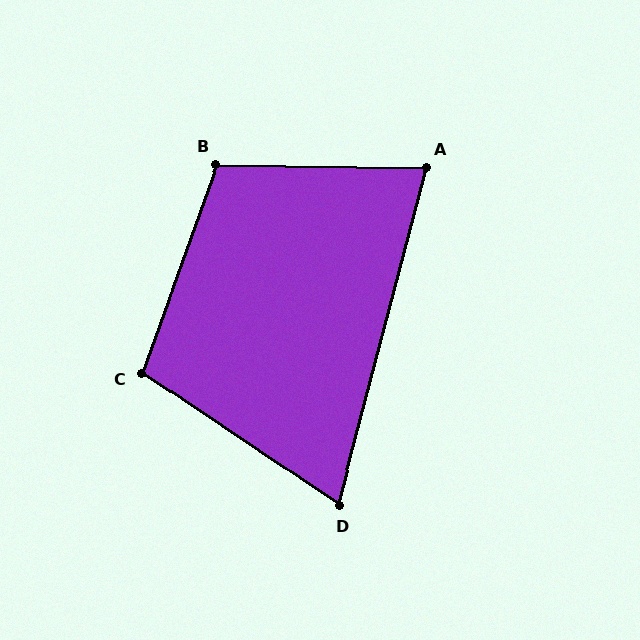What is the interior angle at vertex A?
Approximately 76 degrees (acute).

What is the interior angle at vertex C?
Approximately 104 degrees (obtuse).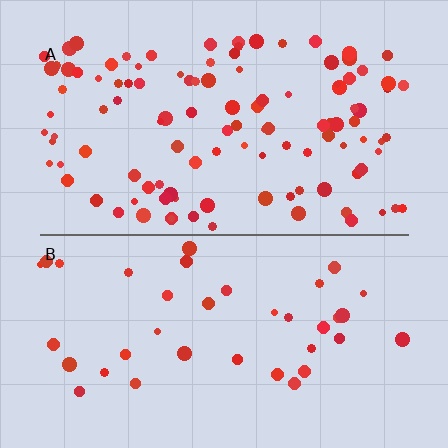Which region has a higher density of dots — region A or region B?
A (the top).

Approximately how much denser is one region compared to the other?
Approximately 3.0× — region A over region B.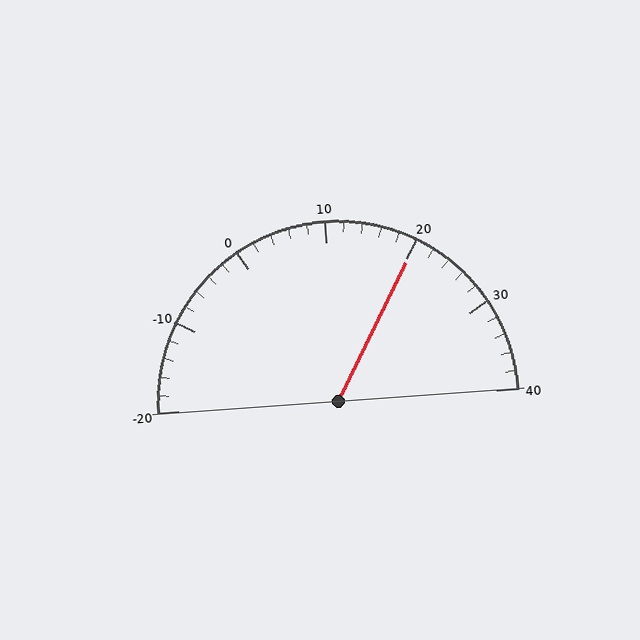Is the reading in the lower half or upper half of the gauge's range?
The reading is in the upper half of the range (-20 to 40).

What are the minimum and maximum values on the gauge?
The gauge ranges from -20 to 40.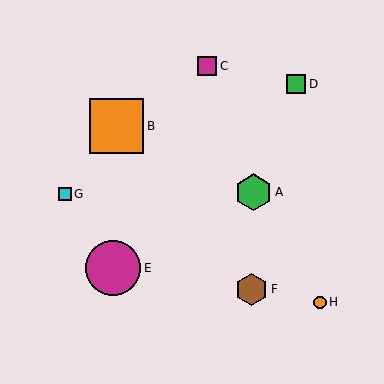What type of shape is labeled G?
Shape G is a cyan square.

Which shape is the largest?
The magenta circle (labeled E) is the largest.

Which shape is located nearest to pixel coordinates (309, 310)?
The orange circle (labeled H) at (320, 302) is nearest to that location.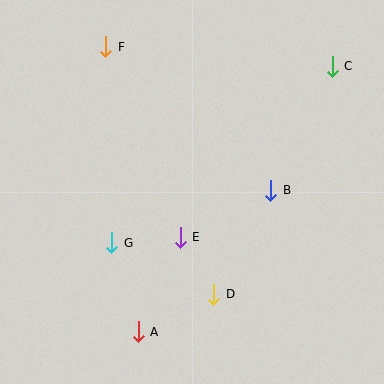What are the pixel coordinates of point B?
Point B is at (271, 190).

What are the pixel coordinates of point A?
Point A is at (138, 332).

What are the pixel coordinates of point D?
Point D is at (214, 294).